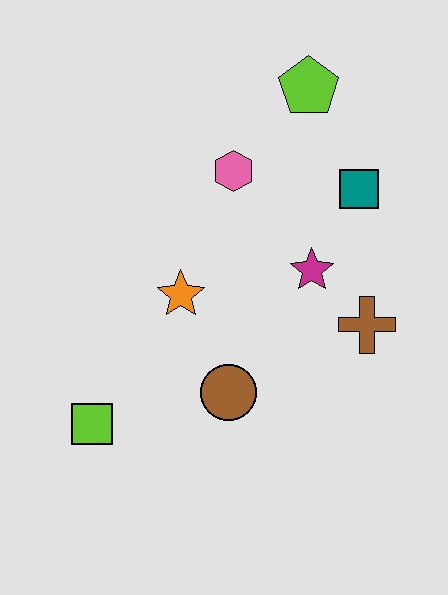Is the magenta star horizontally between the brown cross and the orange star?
Yes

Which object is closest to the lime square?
The brown circle is closest to the lime square.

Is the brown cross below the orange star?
Yes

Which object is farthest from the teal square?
The lime square is farthest from the teal square.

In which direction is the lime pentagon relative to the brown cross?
The lime pentagon is above the brown cross.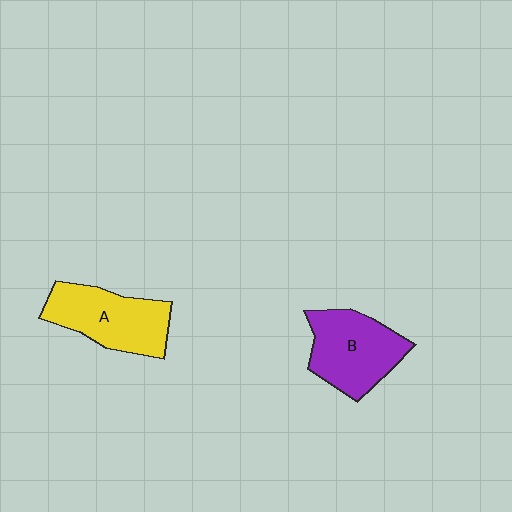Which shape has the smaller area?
Shape B (purple).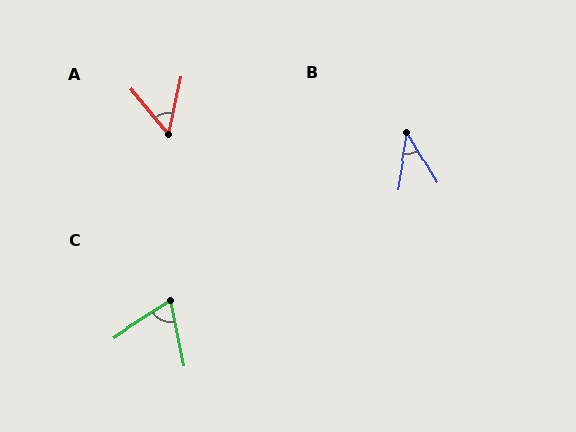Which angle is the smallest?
B, at approximately 40 degrees.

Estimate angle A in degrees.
Approximately 52 degrees.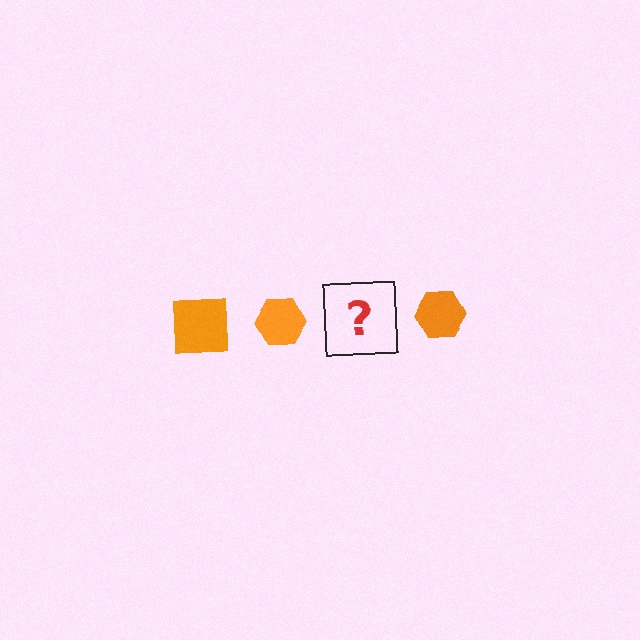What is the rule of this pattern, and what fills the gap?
The rule is that the pattern cycles through square, hexagon shapes in orange. The gap should be filled with an orange square.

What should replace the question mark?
The question mark should be replaced with an orange square.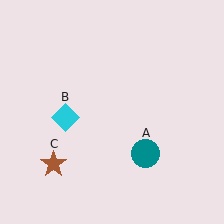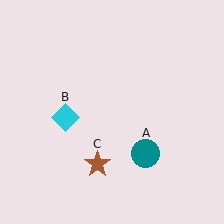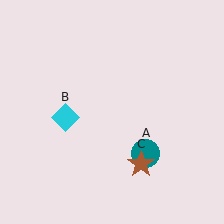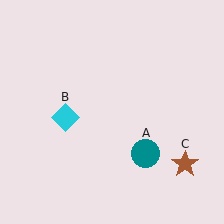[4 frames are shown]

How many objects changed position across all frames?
1 object changed position: brown star (object C).